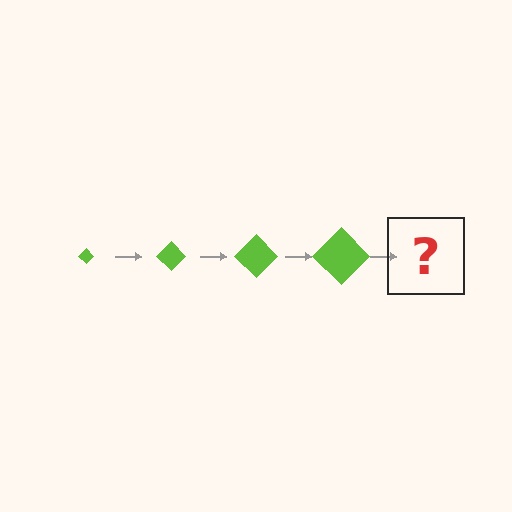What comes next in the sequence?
The next element should be a lime diamond, larger than the previous one.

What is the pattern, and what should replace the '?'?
The pattern is that the diamond gets progressively larger each step. The '?' should be a lime diamond, larger than the previous one.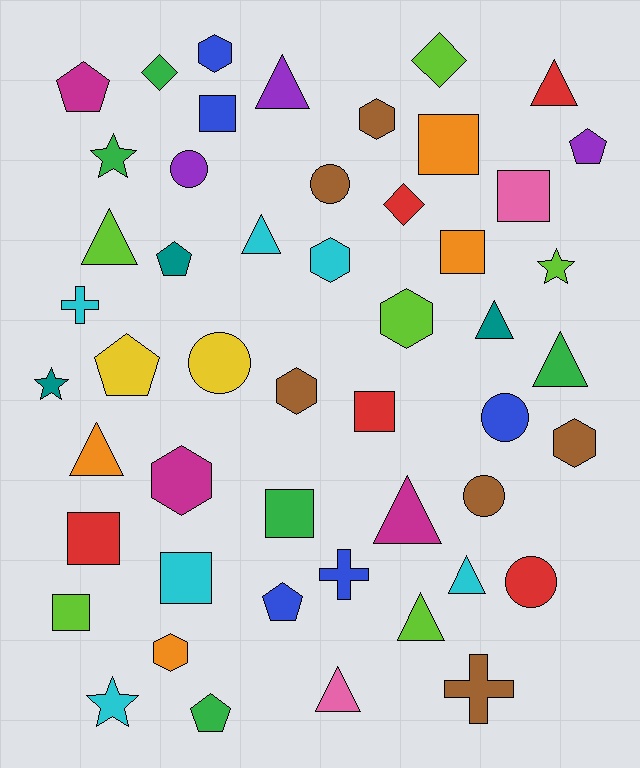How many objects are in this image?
There are 50 objects.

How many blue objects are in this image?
There are 5 blue objects.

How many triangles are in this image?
There are 11 triangles.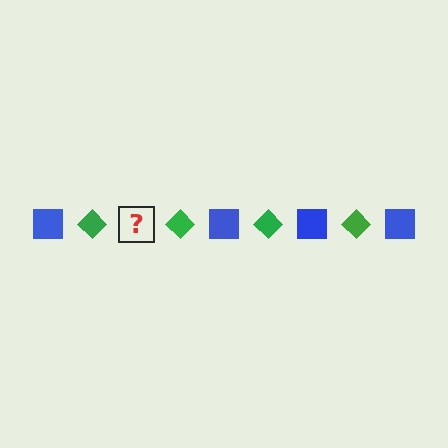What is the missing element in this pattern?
The missing element is a blue square.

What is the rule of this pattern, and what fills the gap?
The rule is that the pattern alternates between blue square and green diamond. The gap should be filled with a blue square.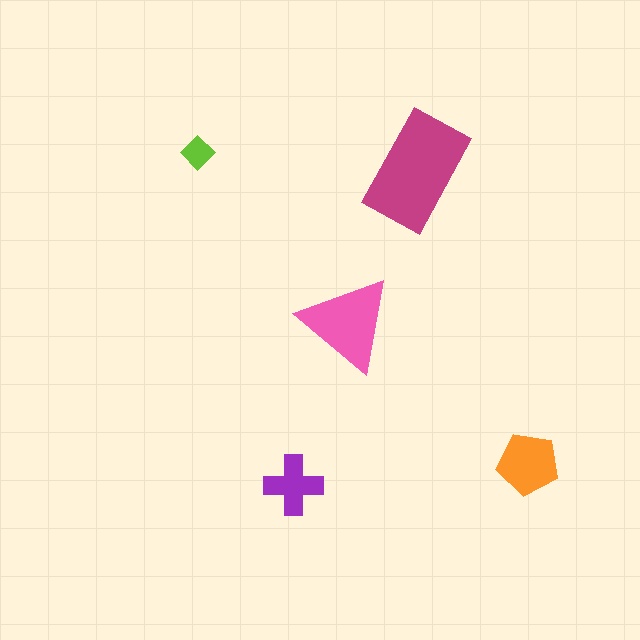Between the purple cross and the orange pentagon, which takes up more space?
The orange pentagon.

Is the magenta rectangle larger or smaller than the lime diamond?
Larger.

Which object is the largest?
The magenta rectangle.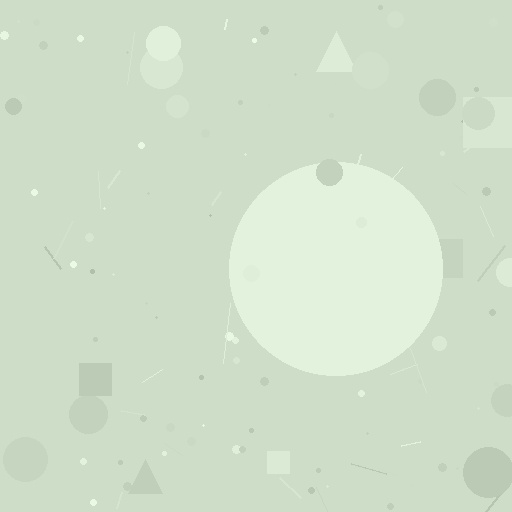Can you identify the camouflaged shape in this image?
The camouflaged shape is a circle.